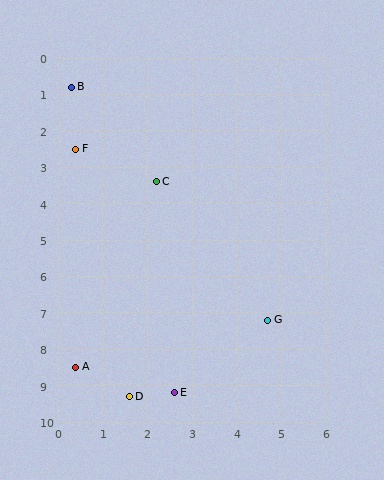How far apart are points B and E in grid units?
Points B and E are about 8.7 grid units apart.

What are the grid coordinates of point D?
Point D is at approximately (1.6, 9.3).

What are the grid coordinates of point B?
Point B is at approximately (0.3, 0.8).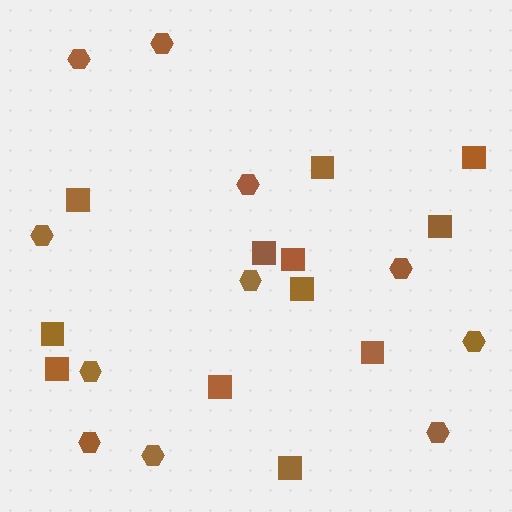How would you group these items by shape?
There are 2 groups: one group of hexagons (11) and one group of squares (12).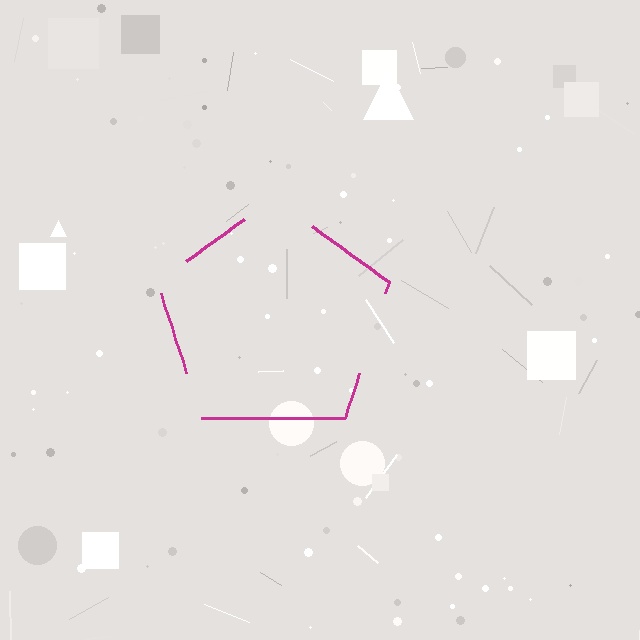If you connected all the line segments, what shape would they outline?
They would outline a pentagon.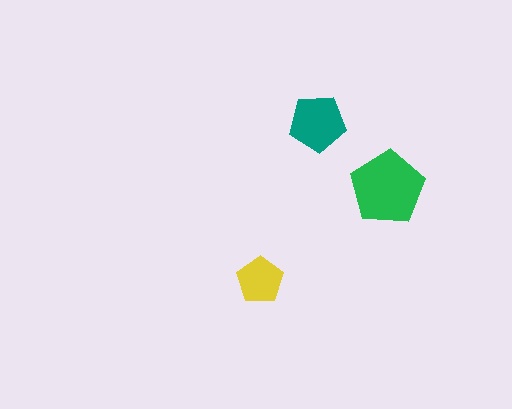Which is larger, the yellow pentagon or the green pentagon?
The green one.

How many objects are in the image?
There are 3 objects in the image.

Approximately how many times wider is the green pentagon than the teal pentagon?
About 1.5 times wider.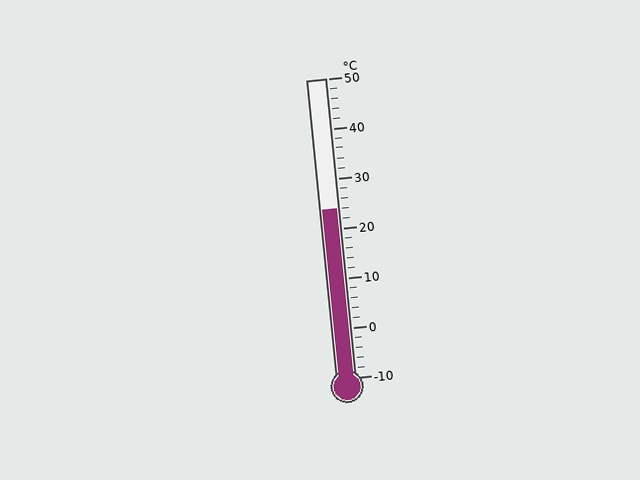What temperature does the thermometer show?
The thermometer shows approximately 24°C.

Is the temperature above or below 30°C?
The temperature is below 30°C.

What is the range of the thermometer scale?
The thermometer scale ranges from -10°C to 50°C.